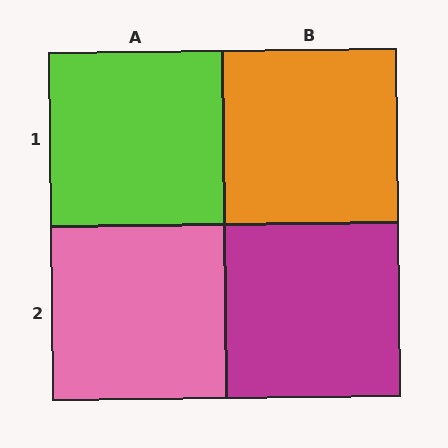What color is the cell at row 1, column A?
Lime.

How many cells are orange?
1 cell is orange.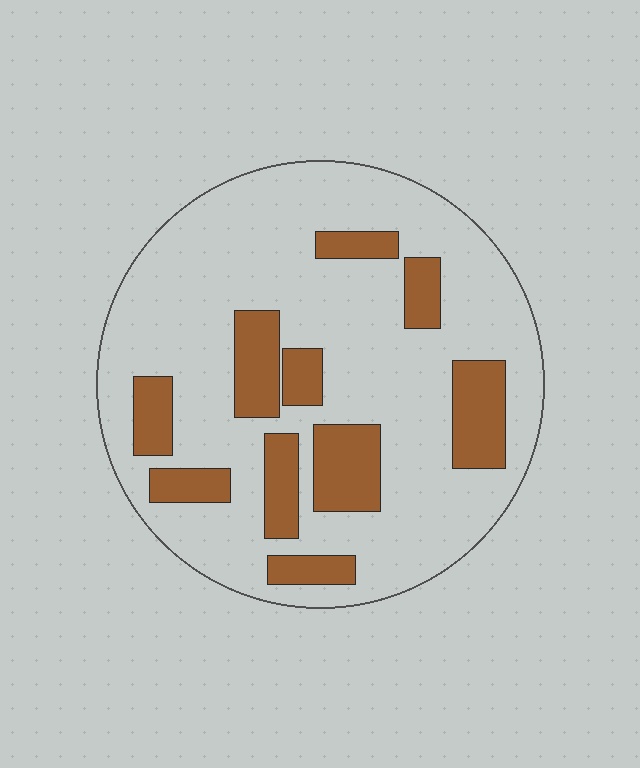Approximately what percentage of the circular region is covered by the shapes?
Approximately 25%.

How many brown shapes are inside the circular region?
10.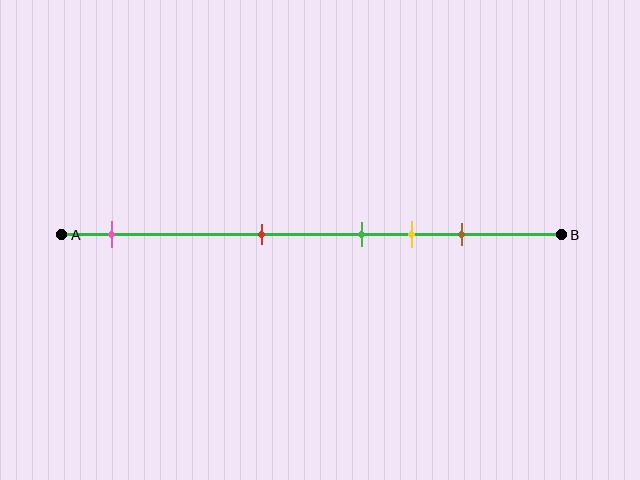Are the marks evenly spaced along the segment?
No, the marks are not evenly spaced.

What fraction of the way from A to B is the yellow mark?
The yellow mark is approximately 70% (0.7) of the way from A to B.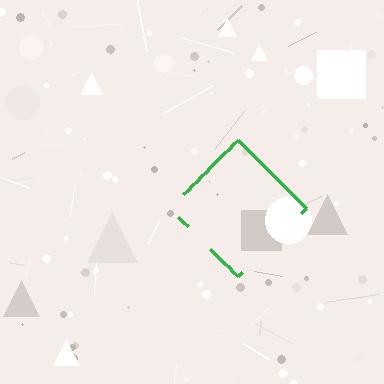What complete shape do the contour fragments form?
The contour fragments form a diamond.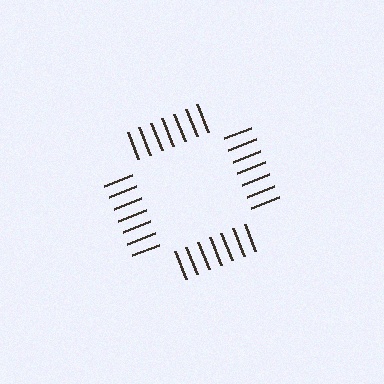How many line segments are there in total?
28 — 7 along each of the 4 edges.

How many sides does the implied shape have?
4 sides — the line-ends trace a square.